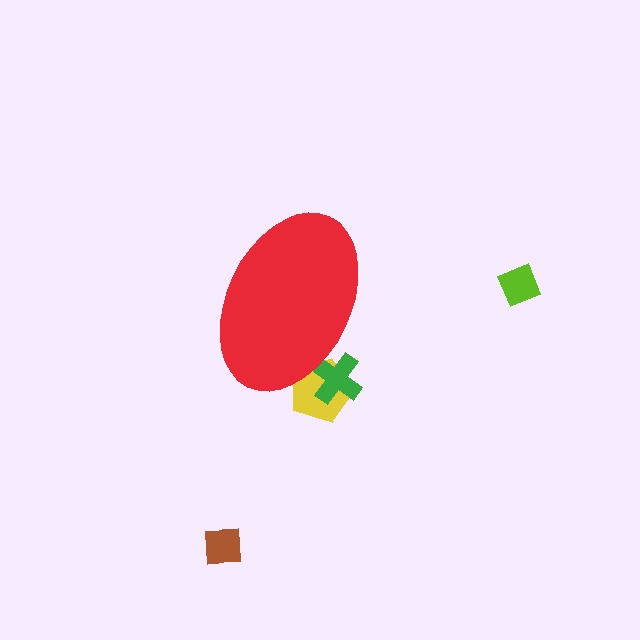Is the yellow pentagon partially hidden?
Yes, the yellow pentagon is partially hidden behind the red ellipse.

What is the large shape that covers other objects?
A red ellipse.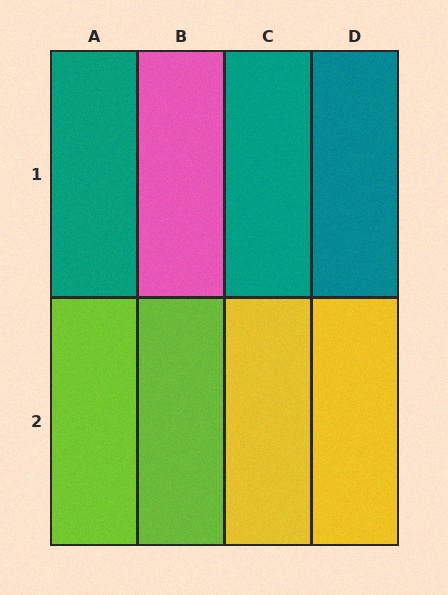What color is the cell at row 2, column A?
Lime.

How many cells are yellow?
2 cells are yellow.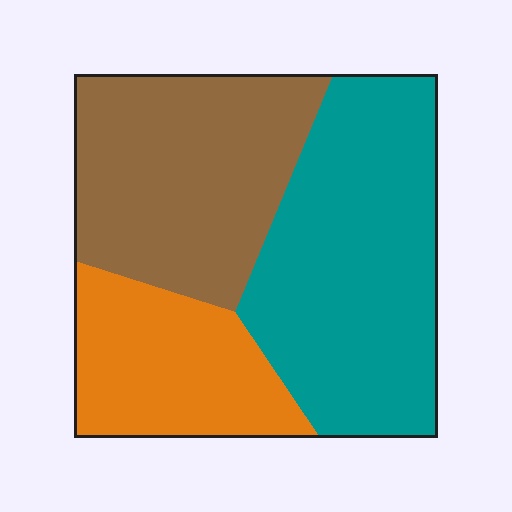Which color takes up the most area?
Teal, at roughly 45%.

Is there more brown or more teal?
Teal.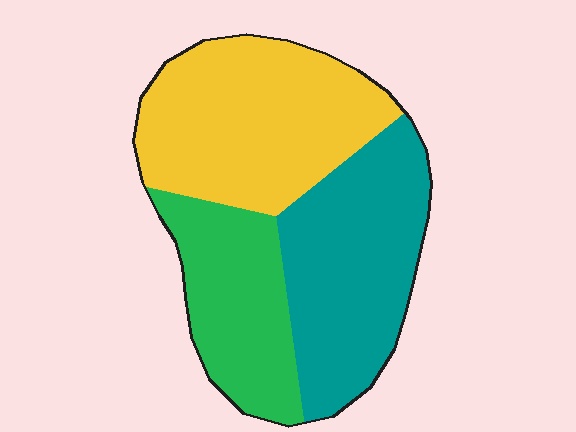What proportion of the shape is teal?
Teal covers about 35% of the shape.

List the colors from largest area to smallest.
From largest to smallest: yellow, teal, green.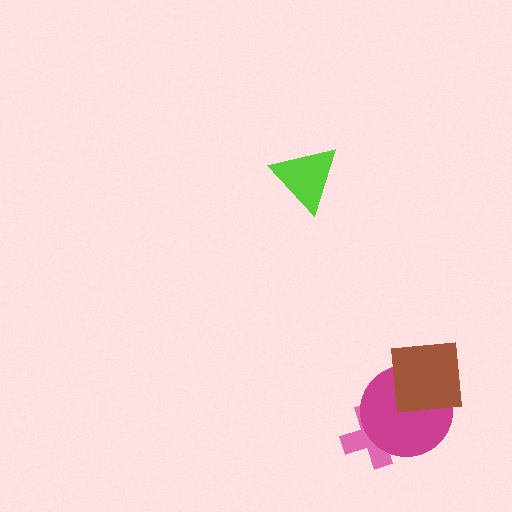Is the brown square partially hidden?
No, no other shape covers it.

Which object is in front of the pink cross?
The magenta circle is in front of the pink cross.